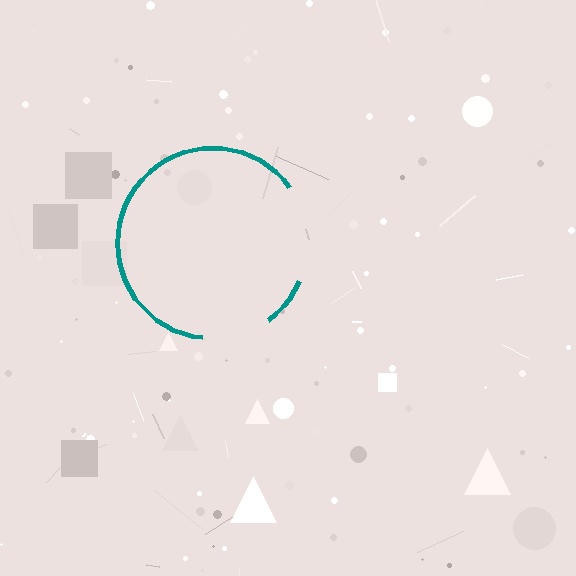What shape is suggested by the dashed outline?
The dashed outline suggests a circle.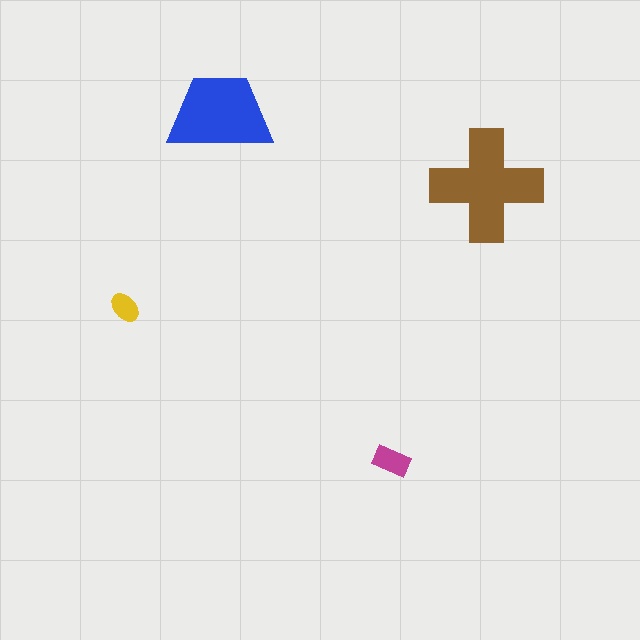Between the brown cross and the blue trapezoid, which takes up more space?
The brown cross.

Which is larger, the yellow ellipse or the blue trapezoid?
The blue trapezoid.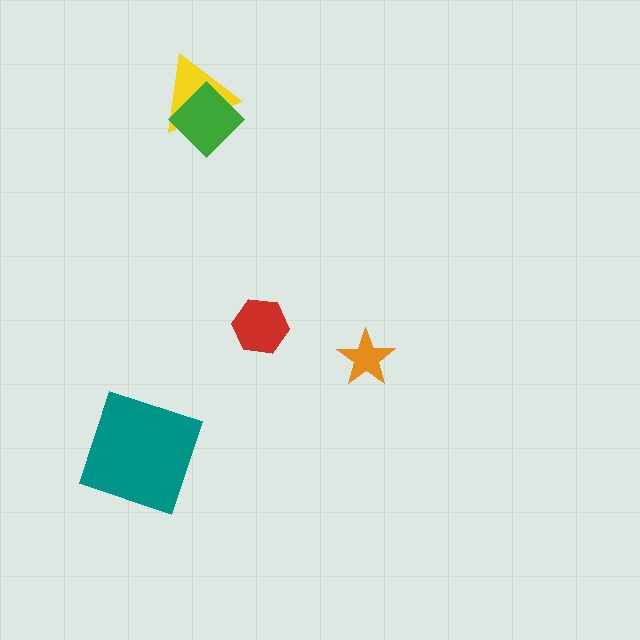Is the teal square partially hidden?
No, no other shape covers it.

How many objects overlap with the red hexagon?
0 objects overlap with the red hexagon.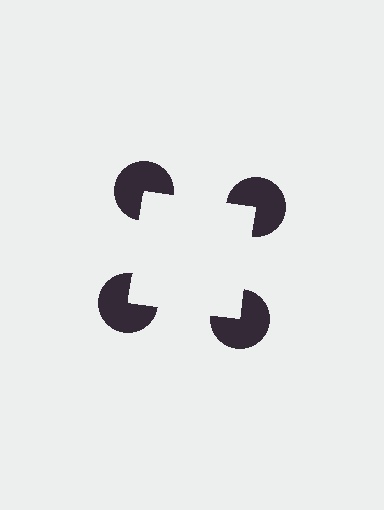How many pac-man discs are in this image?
There are 4 — one at each vertex of the illusory square.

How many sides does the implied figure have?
4 sides.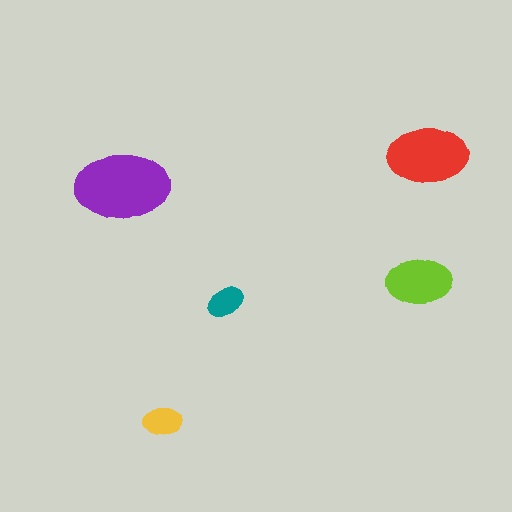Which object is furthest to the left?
The purple ellipse is leftmost.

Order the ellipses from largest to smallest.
the purple one, the red one, the lime one, the yellow one, the teal one.